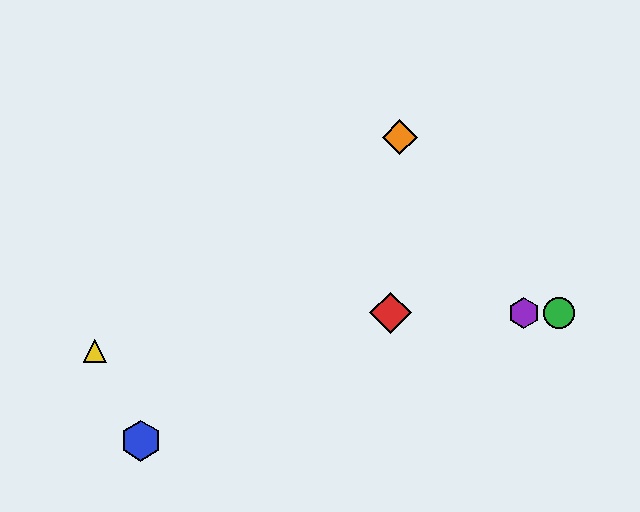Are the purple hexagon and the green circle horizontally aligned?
Yes, both are at y≈313.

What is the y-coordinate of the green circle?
The green circle is at y≈313.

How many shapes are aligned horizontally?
3 shapes (the red diamond, the green circle, the purple hexagon) are aligned horizontally.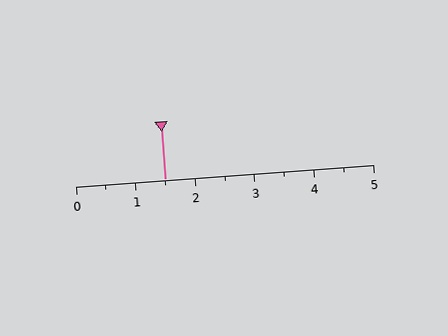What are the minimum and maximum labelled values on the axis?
The axis runs from 0 to 5.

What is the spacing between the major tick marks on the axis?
The major ticks are spaced 1 apart.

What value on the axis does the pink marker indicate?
The marker indicates approximately 1.5.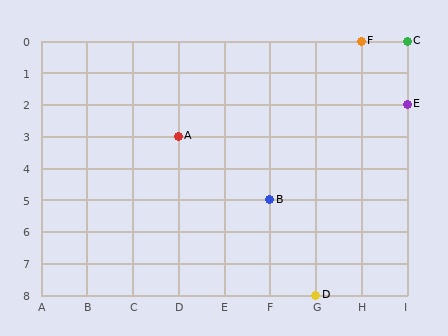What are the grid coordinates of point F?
Point F is at grid coordinates (H, 0).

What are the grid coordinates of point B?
Point B is at grid coordinates (F, 5).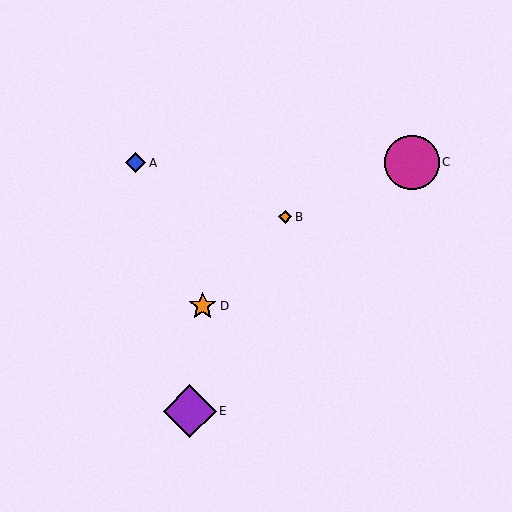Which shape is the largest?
The magenta circle (labeled C) is the largest.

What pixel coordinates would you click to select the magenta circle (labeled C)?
Click at (412, 162) to select the magenta circle C.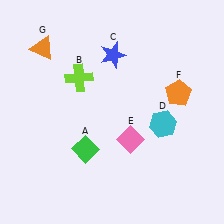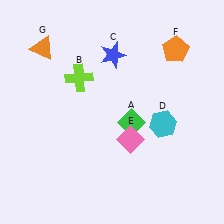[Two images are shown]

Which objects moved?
The objects that moved are: the green diamond (A), the orange pentagon (F).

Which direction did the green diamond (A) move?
The green diamond (A) moved right.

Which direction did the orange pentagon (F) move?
The orange pentagon (F) moved up.